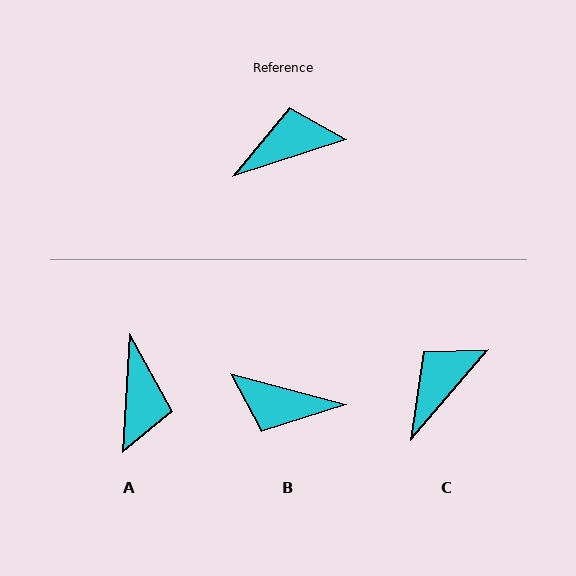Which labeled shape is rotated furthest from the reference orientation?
B, about 147 degrees away.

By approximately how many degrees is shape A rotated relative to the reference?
Approximately 111 degrees clockwise.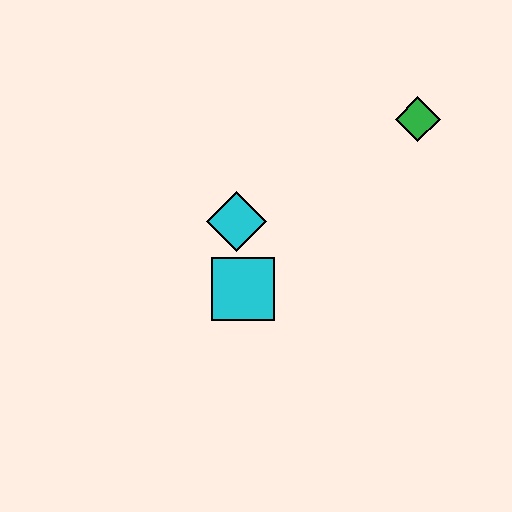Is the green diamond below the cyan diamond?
No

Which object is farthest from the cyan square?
The green diamond is farthest from the cyan square.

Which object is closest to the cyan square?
The cyan diamond is closest to the cyan square.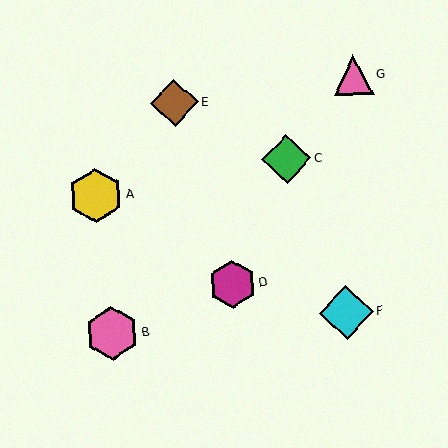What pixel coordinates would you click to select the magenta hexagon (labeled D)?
Click at (232, 284) to select the magenta hexagon D.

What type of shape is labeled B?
Shape B is a pink hexagon.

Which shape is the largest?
The yellow hexagon (labeled A) is the largest.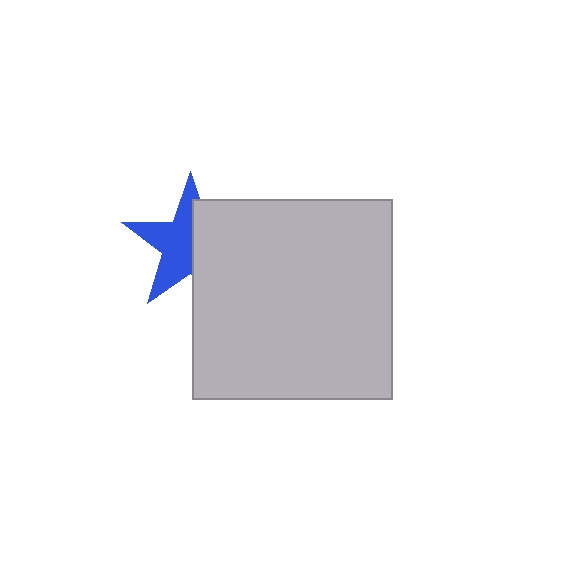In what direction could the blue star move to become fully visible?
The blue star could move left. That would shift it out from behind the light gray square entirely.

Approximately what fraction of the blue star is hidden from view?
Roughly 47% of the blue star is hidden behind the light gray square.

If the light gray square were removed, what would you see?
You would see the complete blue star.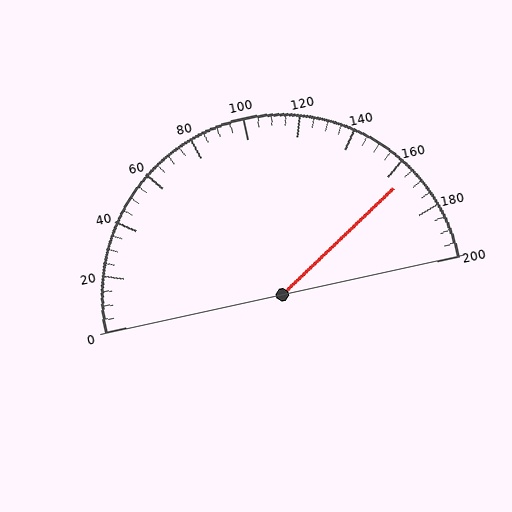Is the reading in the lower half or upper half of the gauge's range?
The reading is in the upper half of the range (0 to 200).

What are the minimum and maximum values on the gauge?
The gauge ranges from 0 to 200.